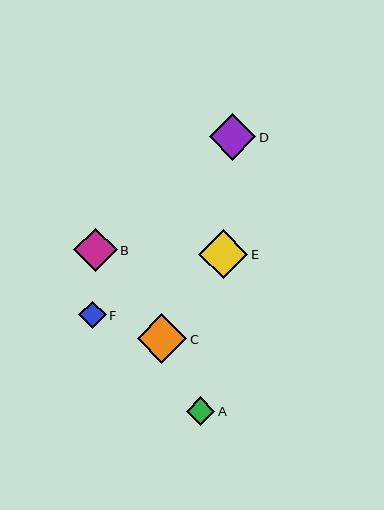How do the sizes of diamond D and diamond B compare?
Diamond D and diamond B are approximately the same size.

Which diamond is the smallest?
Diamond F is the smallest with a size of approximately 27 pixels.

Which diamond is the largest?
Diamond C is the largest with a size of approximately 50 pixels.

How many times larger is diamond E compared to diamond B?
Diamond E is approximately 1.1 times the size of diamond B.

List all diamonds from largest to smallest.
From largest to smallest: C, E, D, B, A, F.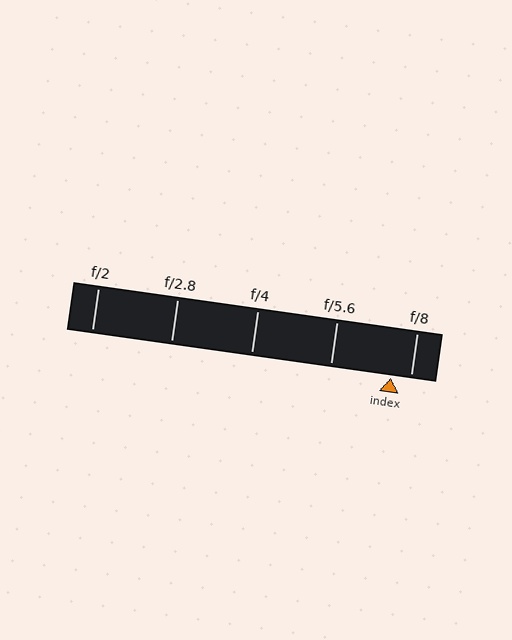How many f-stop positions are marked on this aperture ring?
There are 5 f-stop positions marked.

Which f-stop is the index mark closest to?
The index mark is closest to f/8.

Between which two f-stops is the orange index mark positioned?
The index mark is between f/5.6 and f/8.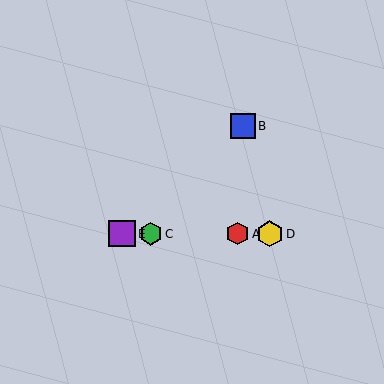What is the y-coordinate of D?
Object D is at y≈234.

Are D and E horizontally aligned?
Yes, both are at y≈234.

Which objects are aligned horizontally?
Objects A, C, D, E are aligned horizontally.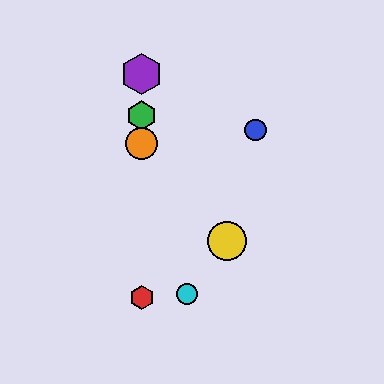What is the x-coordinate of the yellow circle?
The yellow circle is at x≈227.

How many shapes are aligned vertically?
4 shapes (the red hexagon, the green hexagon, the purple hexagon, the orange circle) are aligned vertically.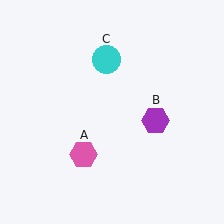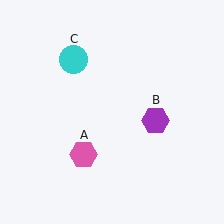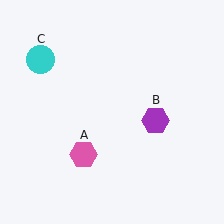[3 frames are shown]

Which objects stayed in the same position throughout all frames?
Pink hexagon (object A) and purple hexagon (object B) remained stationary.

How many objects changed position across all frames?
1 object changed position: cyan circle (object C).